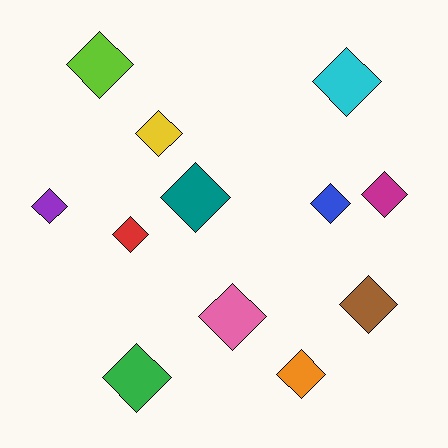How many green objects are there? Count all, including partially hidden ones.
There is 1 green object.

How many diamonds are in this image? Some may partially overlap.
There are 12 diamonds.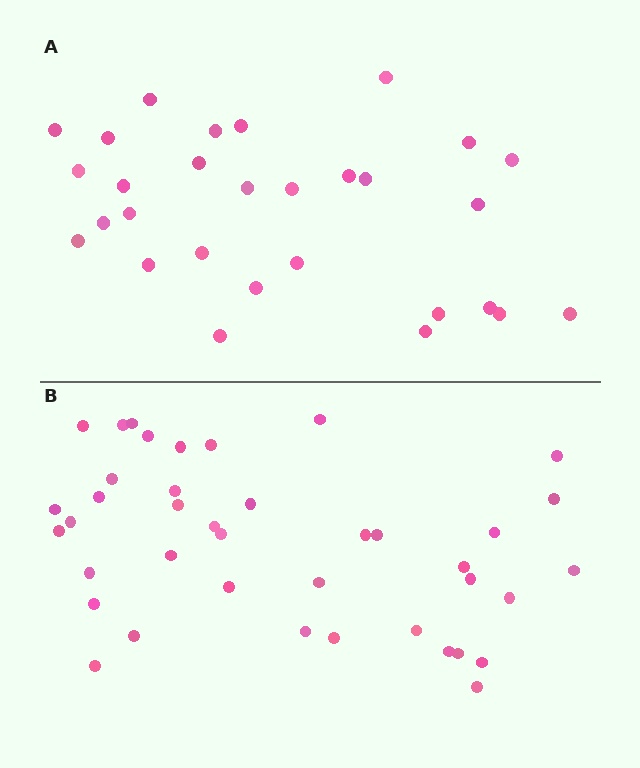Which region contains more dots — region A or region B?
Region B (the bottom region) has more dots.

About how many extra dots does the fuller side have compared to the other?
Region B has roughly 12 or so more dots than region A.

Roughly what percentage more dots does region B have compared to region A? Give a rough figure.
About 40% more.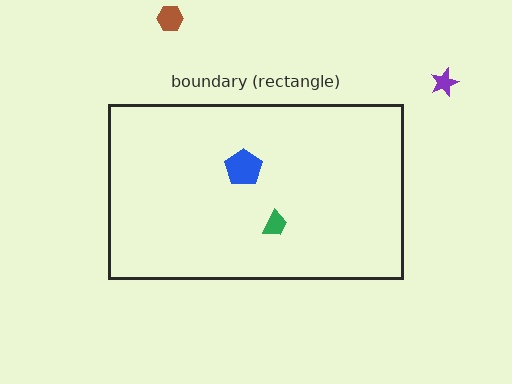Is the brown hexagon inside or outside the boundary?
Outside.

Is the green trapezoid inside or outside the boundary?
Inside.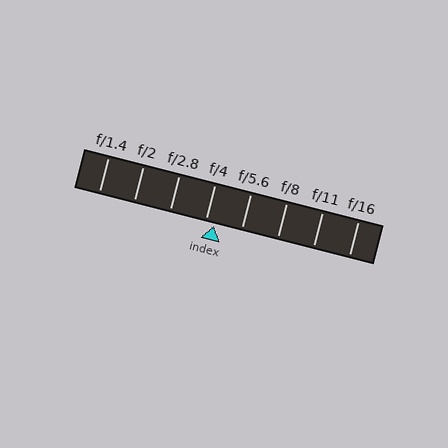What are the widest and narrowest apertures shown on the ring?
The widest aperture shown is f/1.4 and the narrowest is f/16.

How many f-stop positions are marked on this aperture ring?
There are 8 f-stop positions marked.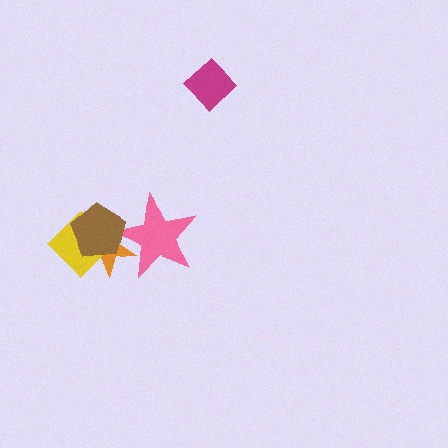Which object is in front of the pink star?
The brown pentagon is in front of the pink star.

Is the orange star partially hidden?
Yes, it is partially covered by another shape.